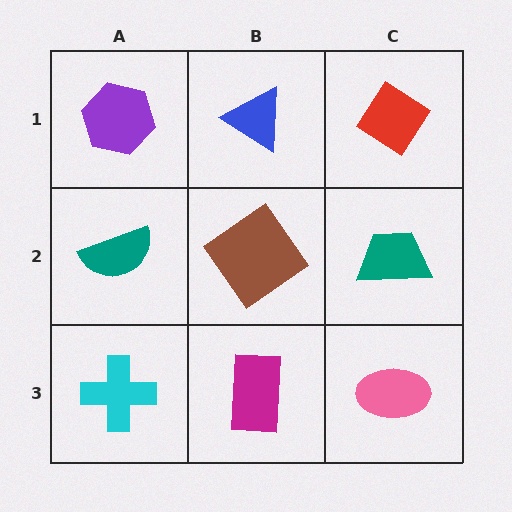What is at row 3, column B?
A magenta rectangle.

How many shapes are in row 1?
3 shapes.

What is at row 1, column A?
A purple hexagon.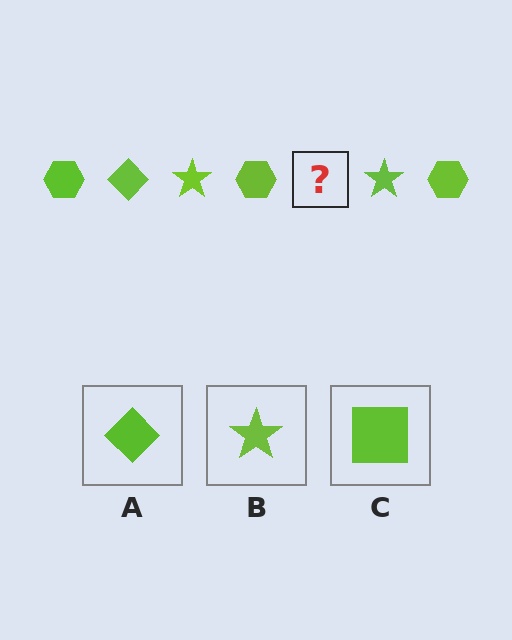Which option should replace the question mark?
Option A.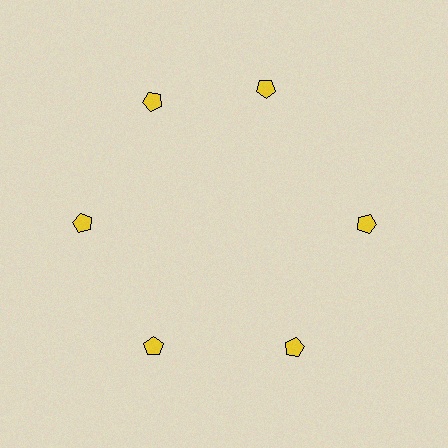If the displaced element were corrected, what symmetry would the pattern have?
It would have 6-fold rotational symmetry — the pattern would map onto itself every 60 degrees.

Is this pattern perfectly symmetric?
No. The 6 yellow pentagons are arranged in a ring, but one element near the 1 o'clock position is rotated out of alignment along the ring, breaking the 6-fold rotational symmetry.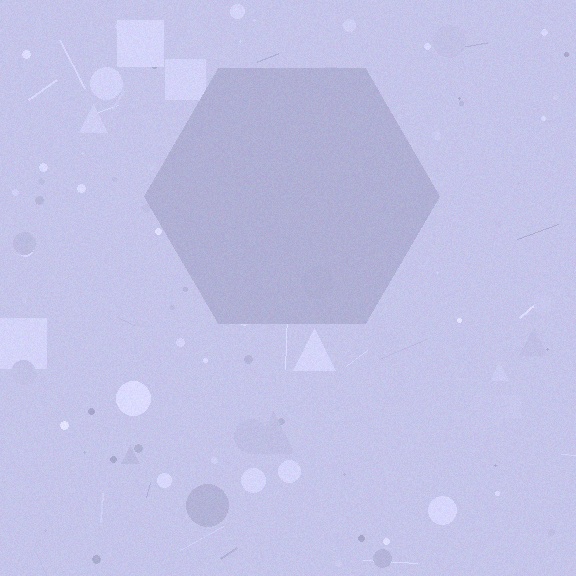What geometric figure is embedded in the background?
A hexagon is embedded in the background.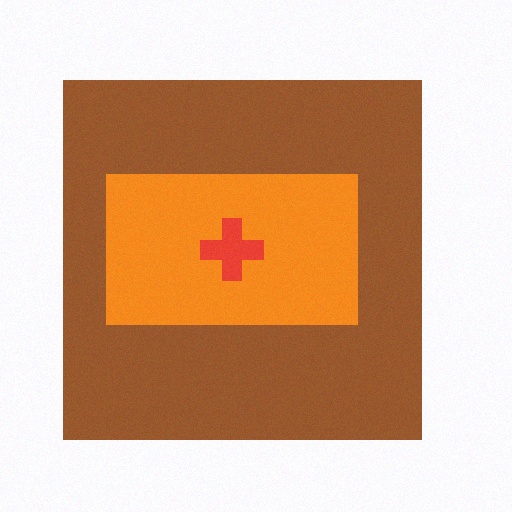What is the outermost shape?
The brown square.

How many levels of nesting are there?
3.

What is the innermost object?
The red cross.